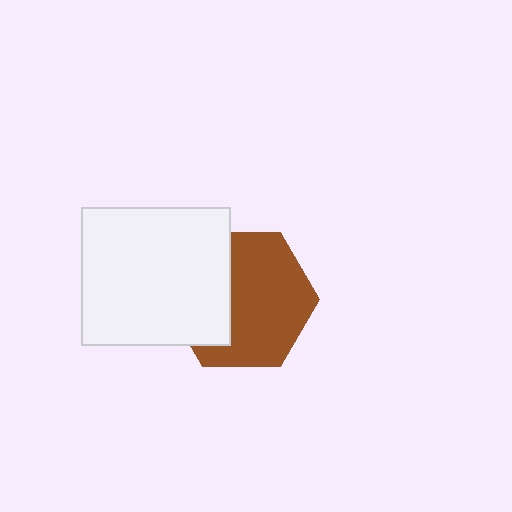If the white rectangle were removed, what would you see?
You would see the complete brown hexagon.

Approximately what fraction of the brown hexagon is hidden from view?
Roughly 37% of the brown hexagon is hidden behind the white rectangle.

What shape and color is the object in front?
The object in front is a white rectangle.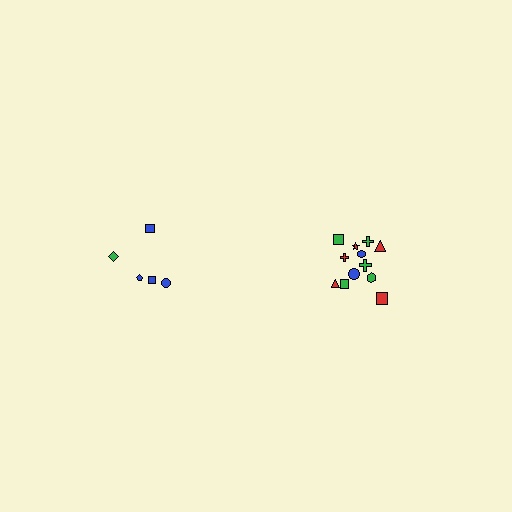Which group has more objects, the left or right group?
The right group.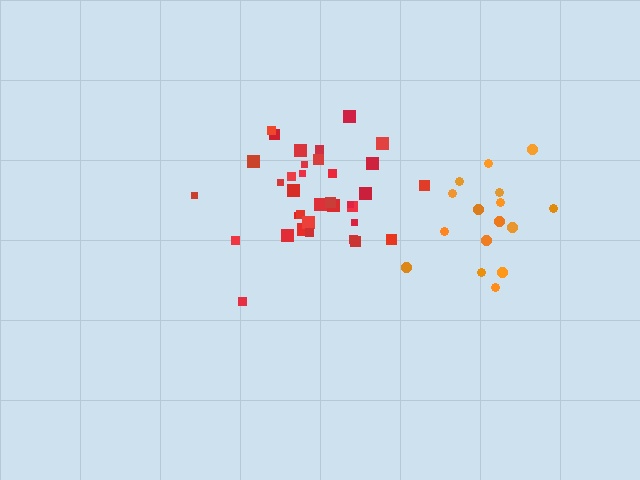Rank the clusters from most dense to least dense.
red, orange.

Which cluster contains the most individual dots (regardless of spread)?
Red (35).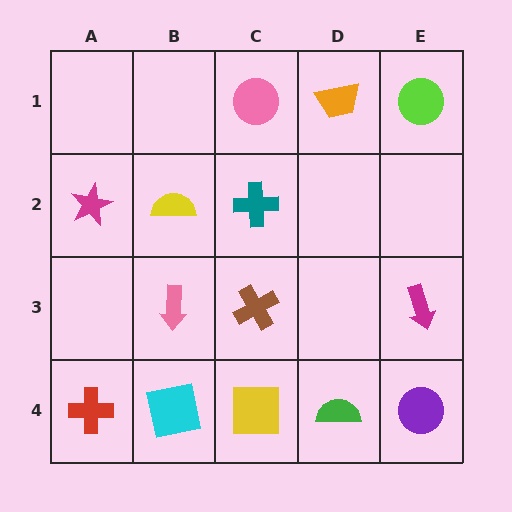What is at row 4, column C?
A yellow square.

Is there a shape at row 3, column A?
No, that cell is empty.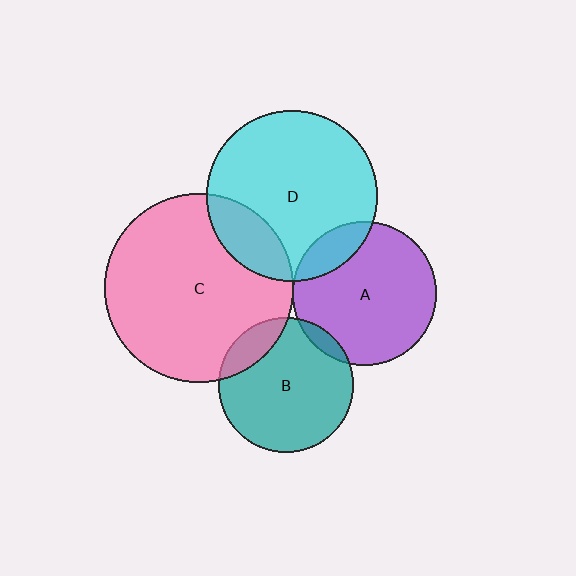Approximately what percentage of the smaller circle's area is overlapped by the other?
Approximately 15%.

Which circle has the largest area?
Circle C (pink).